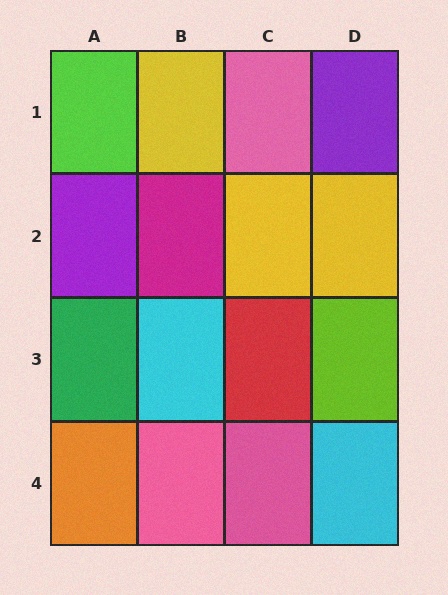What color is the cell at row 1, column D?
Purple.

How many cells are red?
1 cell is red.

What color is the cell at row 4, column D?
Cyan.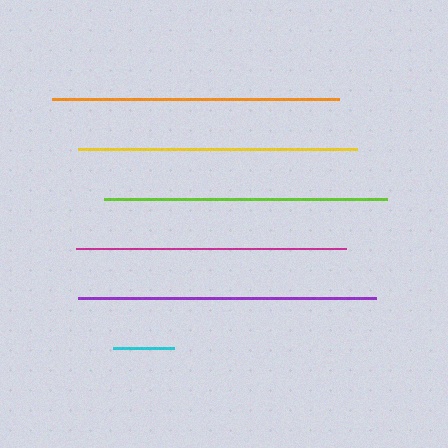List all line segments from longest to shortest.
From longest to shortest: purple, orange, lime, yellow, magenta, cyan.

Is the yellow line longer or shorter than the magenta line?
The yellow line is longer than the magenta line.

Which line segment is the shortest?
The cyan line is the shortest at approximately 61 pixels.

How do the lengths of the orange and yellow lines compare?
The orange and yellow lines are approximately the same length.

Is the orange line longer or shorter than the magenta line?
The orange line is longer than the magenta line.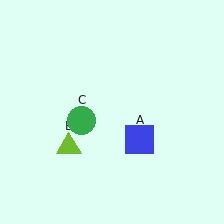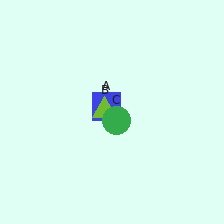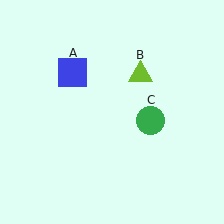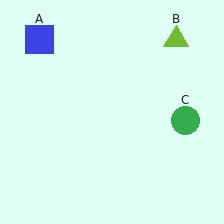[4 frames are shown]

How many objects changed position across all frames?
3 objects changed position: blue square (object A), lime triangle (object B), green circle (object C).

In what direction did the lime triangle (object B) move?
The lime triangle (object B) moved up and to the right.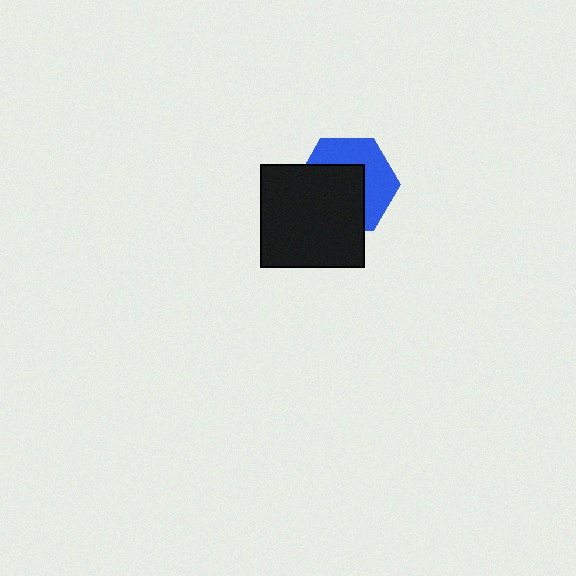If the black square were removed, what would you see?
You would see the complete blue hexagon.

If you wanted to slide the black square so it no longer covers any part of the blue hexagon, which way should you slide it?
Slide it toward the lower-left — that is the most direct way to separate the two shapes.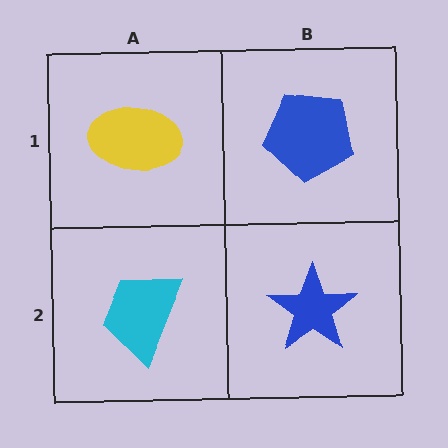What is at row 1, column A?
A yellow ellipse.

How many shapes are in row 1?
2 shapes.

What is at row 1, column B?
A blue pentagon.